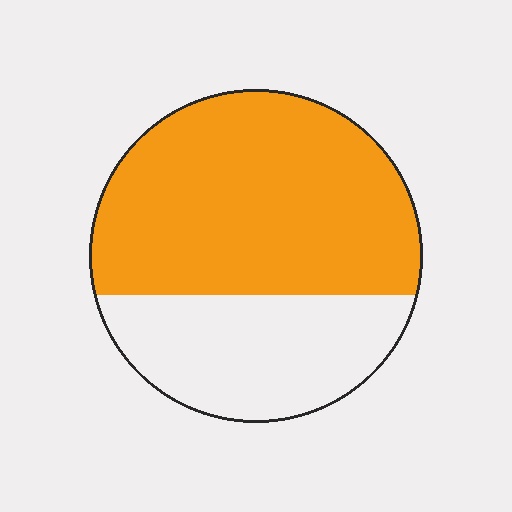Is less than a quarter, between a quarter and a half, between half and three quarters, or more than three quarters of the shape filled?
Between half and three quarters.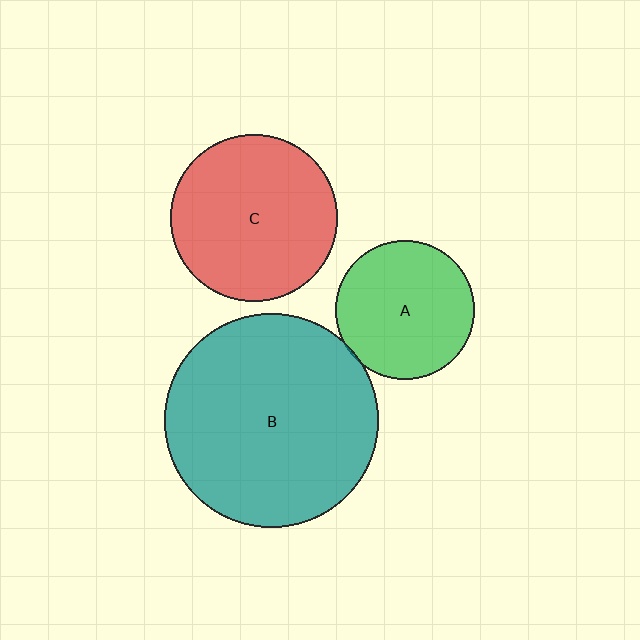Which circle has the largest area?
Circle B (teal).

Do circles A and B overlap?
Yes.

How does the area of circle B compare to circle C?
Approximately 1.6 times.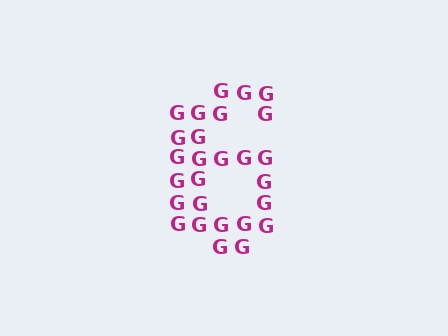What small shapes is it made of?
It is made of small letter G's.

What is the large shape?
The large shape is the digit 6.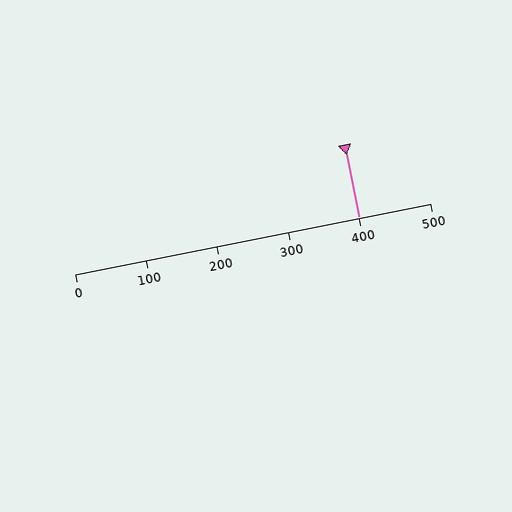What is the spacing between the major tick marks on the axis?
The major ticks are spaced 100 apart.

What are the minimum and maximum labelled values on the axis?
The axis runs from 0 to 500.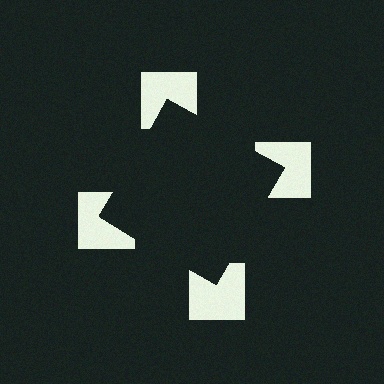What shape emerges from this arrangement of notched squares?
An illusory square — its edges are inferred from the aligned wedge cuts in the notched squares, not physically drawn.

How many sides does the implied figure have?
4 sides.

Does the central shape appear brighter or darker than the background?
It typically appears slightly darker than the background, even though no actual brightness change is drawn.